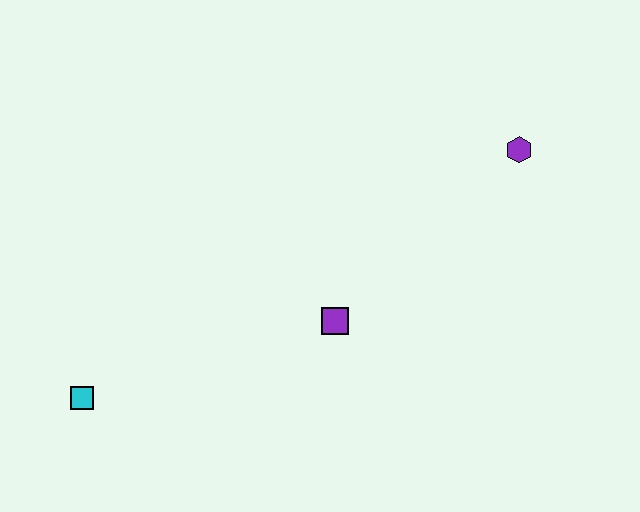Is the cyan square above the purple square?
No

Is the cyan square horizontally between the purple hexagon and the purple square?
No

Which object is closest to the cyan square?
The purple square is closest to the cyan square.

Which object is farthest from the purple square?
The cyan square is farthest from the purple square.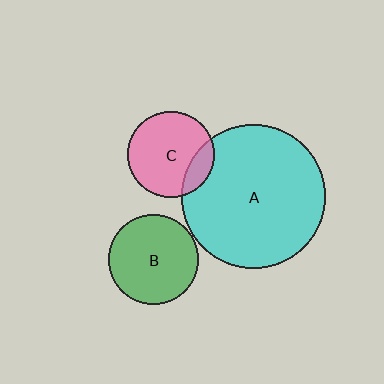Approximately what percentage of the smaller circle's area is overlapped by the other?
Approximately 15%.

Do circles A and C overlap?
Yes.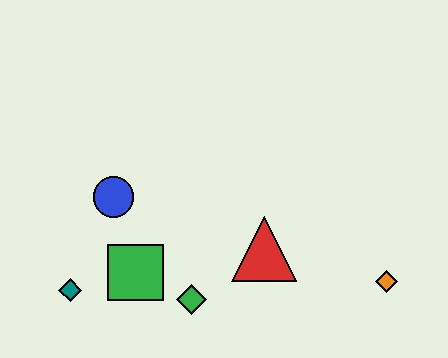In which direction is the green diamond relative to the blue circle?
The green diamond is below the blue circle.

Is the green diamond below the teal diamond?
Yes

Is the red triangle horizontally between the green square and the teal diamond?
No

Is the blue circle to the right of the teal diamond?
Yes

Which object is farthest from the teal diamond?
The orange diamond is farthest from the teal diamond.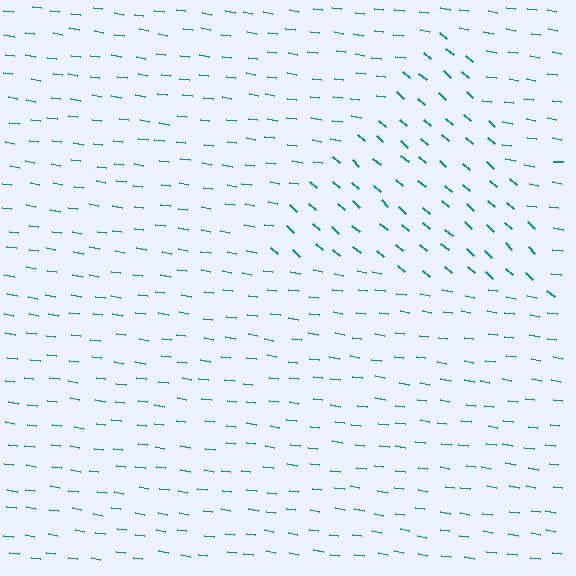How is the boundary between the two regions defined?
The boundary is defined purely by a change in line orientation (approximately 33 degrees difference). All lines are the same color and thickness.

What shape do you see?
I see a triangle.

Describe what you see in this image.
The image is filled with small teal line segments. A triangle region in the image has lines oriented differently from the surrounding lines, creating a visible texture boundary.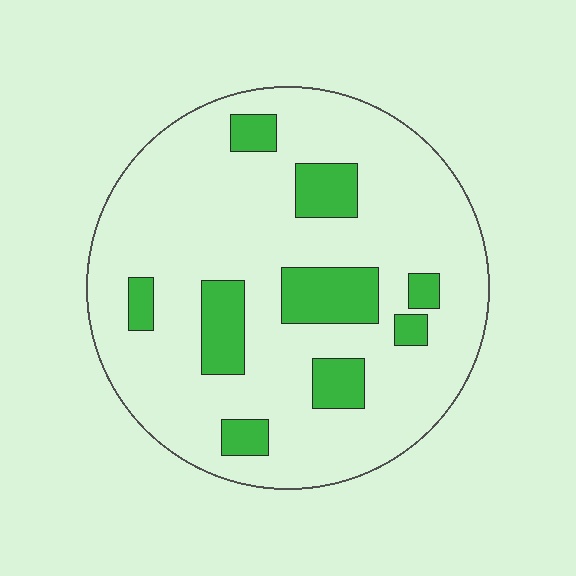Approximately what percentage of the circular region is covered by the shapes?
Approximately 20%.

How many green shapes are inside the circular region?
9.